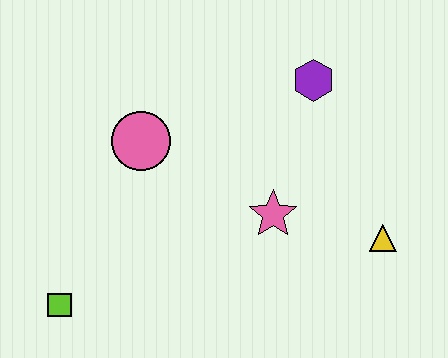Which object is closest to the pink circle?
The pink star is closest to the pink circle.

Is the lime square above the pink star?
No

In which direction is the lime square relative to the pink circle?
The lime square is below the pink circle.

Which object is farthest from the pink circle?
The yellow triangle is farthest from the pink circle.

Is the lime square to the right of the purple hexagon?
No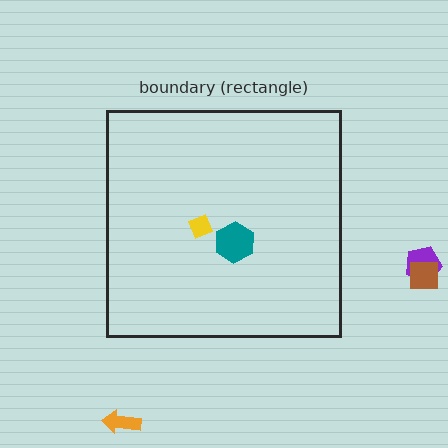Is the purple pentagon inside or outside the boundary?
Outside.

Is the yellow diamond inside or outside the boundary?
Inside.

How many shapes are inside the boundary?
2 inside, 3 outside.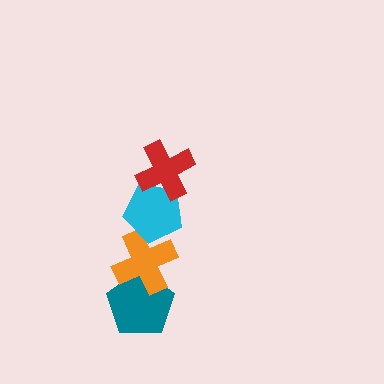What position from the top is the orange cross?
The orange cross is 3rd from the top.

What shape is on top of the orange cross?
The cyan pentagon is on top of the orange cross.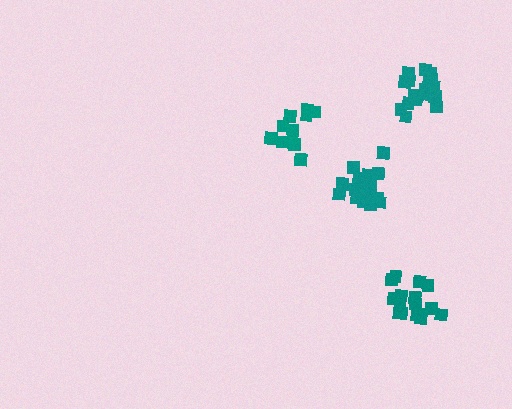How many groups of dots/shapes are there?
There are 4 groups.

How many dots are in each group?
Group 1: 16 dots, Group 2: 12 dots, Group 3: 18 dots, Group 4: 18 dots (64 total).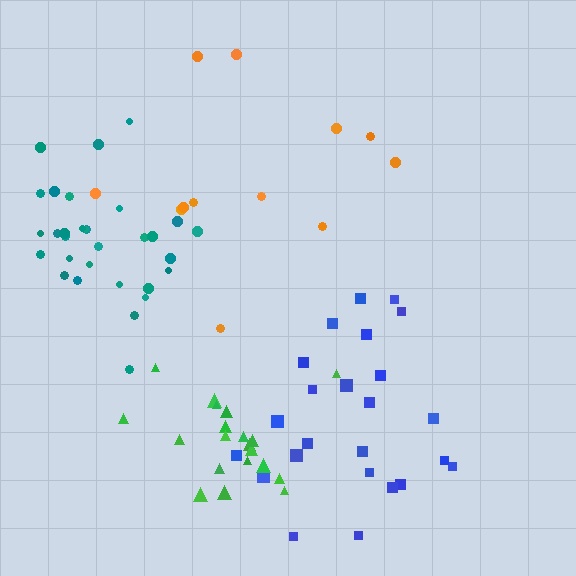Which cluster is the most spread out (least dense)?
Orange.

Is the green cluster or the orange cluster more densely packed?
Green.